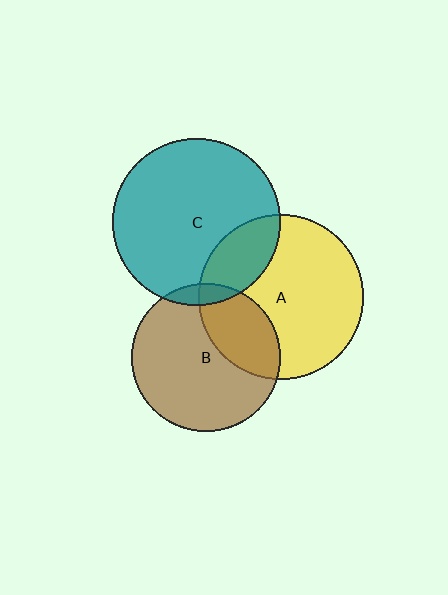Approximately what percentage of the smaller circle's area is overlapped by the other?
Approximately 30%.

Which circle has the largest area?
Circle C (teal).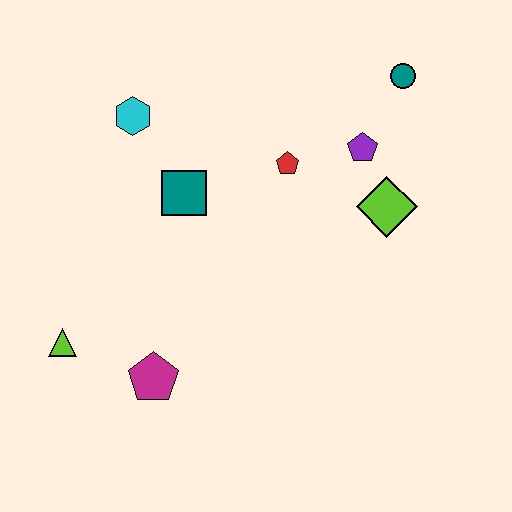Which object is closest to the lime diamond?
The purple pentagon is closest to the lime diamond.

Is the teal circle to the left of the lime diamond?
No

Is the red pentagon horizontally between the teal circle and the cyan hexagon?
Yes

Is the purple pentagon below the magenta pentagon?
No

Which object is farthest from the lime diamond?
The lime triangle is farthest from the lime diamond.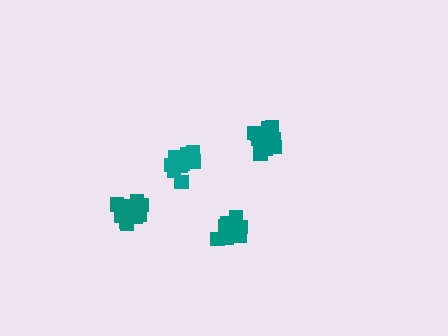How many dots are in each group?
Group 1: 15 dots, Group 2: 15 dots, Group 3: 14 dots, Group 4: 18 dots (62 total).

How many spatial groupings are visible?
There are 4 spatial groupings.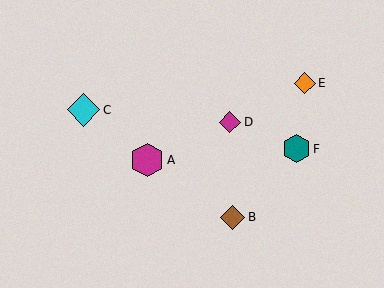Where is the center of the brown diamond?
The center of the brown diamond is at (233, 217).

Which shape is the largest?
The magenta hexagon (labeled A) is the largest.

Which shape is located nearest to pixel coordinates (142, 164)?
The magenta hexagon (labeled A) at (147, 160) is nearest to that location.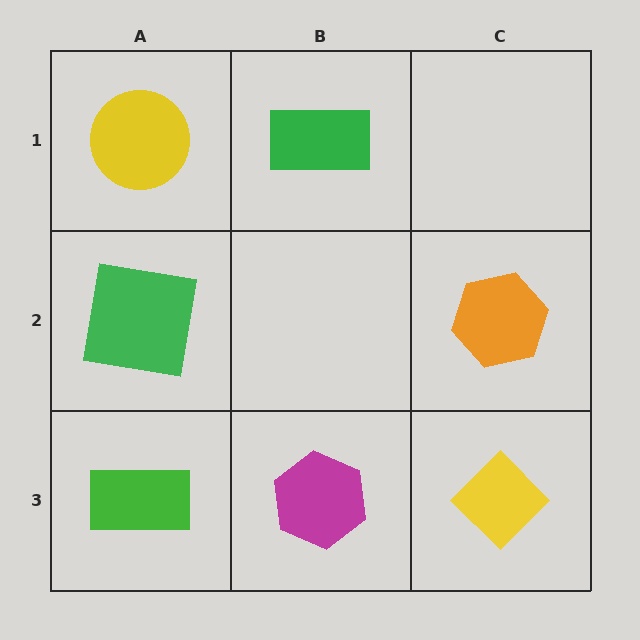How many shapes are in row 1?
2 shapes.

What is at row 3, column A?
A green rectangle.